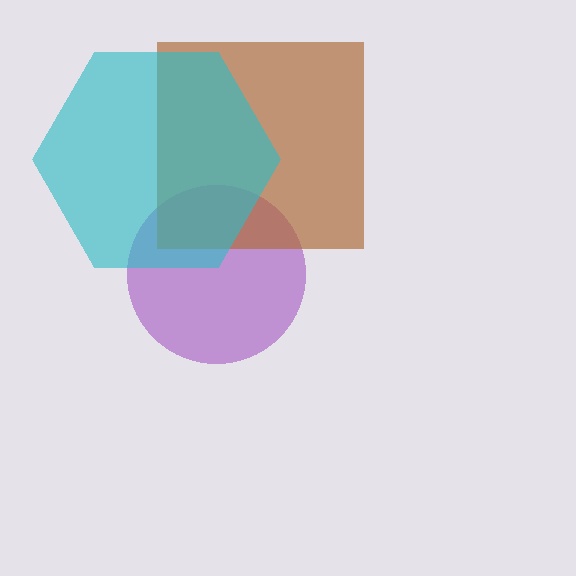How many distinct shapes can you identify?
There are 3 distinct shapes: a purple circle, a brown square, a cyan hexagon.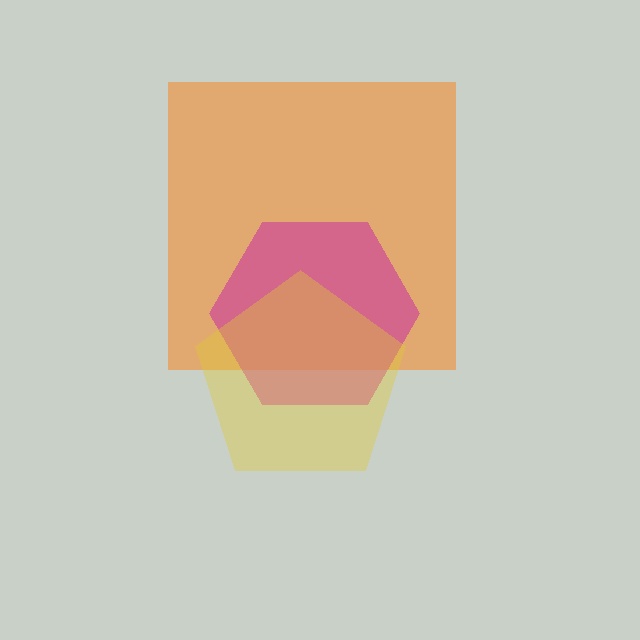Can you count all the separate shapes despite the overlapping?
Yes, there are 3 separate shapes.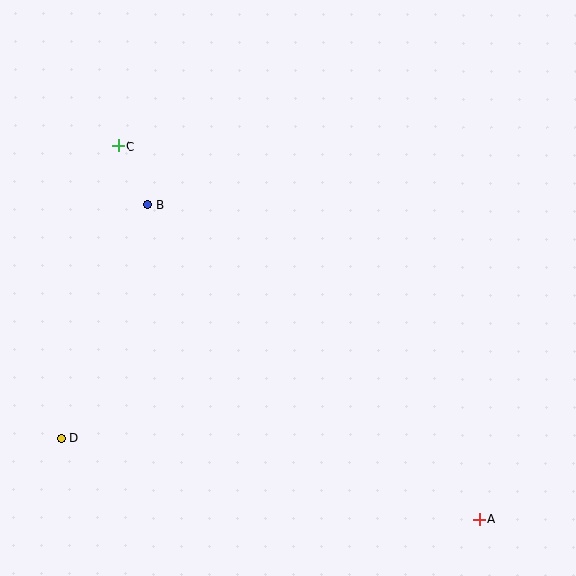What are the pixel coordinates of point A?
Point A is at (480, 519).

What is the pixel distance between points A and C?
The distance between A and C is 519 pixels.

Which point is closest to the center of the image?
Point B at (148, 204) is closest to the center.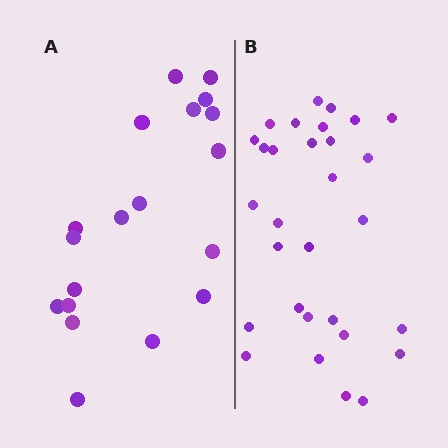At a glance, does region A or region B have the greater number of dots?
Region B (the right region) has more dots.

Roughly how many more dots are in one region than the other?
Region B has roughly 12 or so more dots than region A.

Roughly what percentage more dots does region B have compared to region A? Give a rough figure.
About 60% more.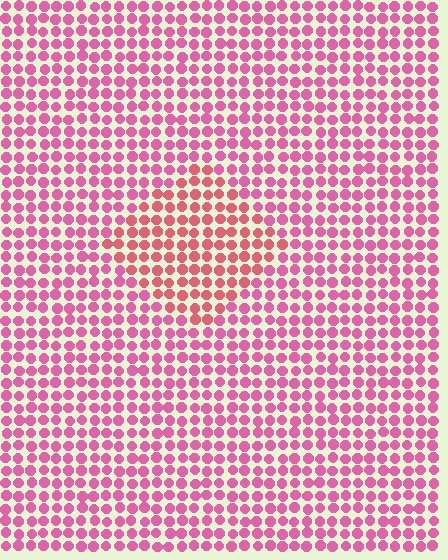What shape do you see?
I see a diamond.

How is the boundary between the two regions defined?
The boundary is defined purely by a slight shift in hue (about 25 degrees). Spacing, size, and orientation are identical on both sides.